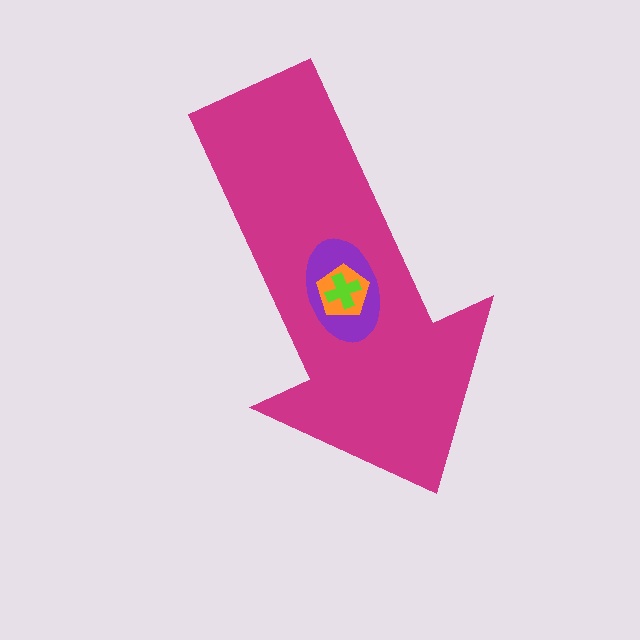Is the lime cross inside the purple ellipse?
Yes.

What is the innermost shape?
The lime cross.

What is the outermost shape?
The magenta arrow.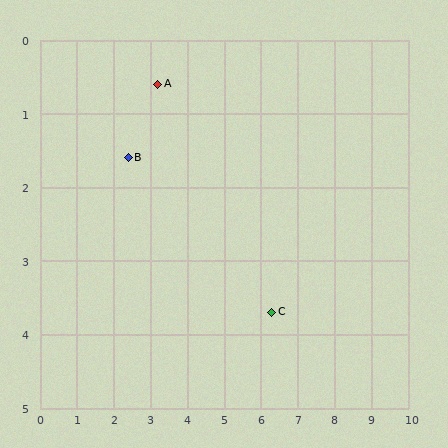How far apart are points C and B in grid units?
Points C and B are about 4.4 grid units apart.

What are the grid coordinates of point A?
Point A is at approximately (3.2, 0.6).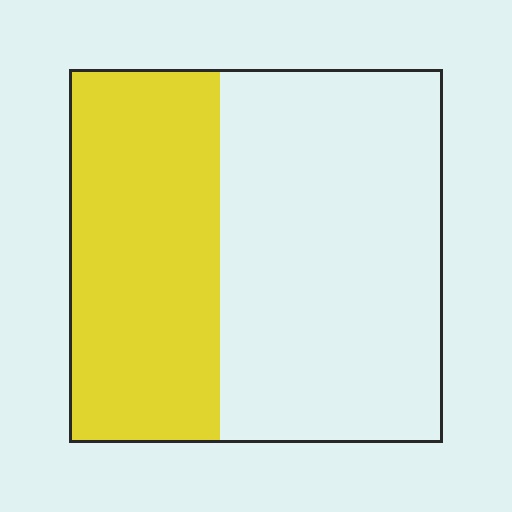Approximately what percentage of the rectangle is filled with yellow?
Approximately 40%.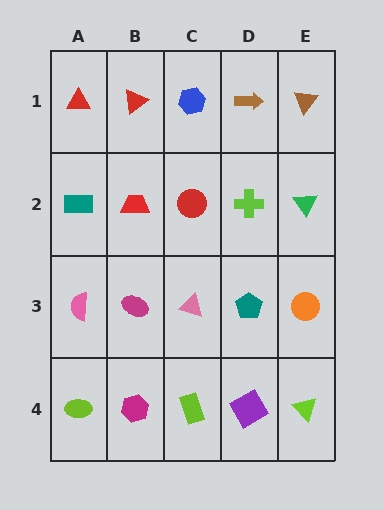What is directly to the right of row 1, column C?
A brown arrow.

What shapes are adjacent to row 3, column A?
A teal rectangle (row 2, column A), a lime ellipse (row 4, column A), a magenta ellipse (row 3, column B).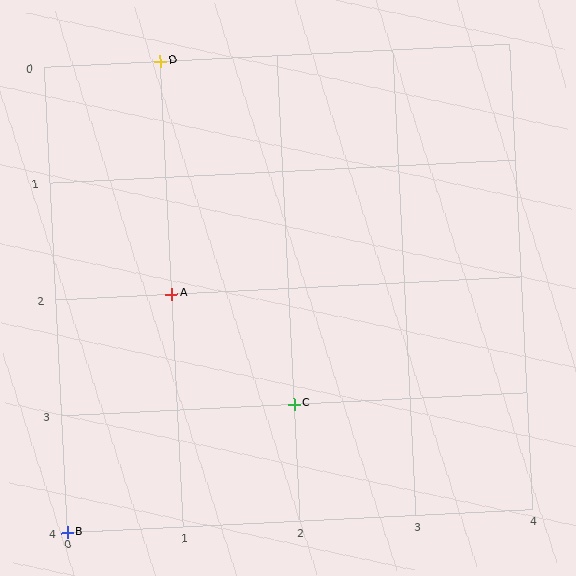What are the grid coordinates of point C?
Point C is at grid coordinates (2, 3).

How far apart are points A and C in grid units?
Points A and C are 1 column and 1 row apart (about 1.4 grid units diagonally).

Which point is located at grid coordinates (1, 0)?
Point D is at (1, 0).